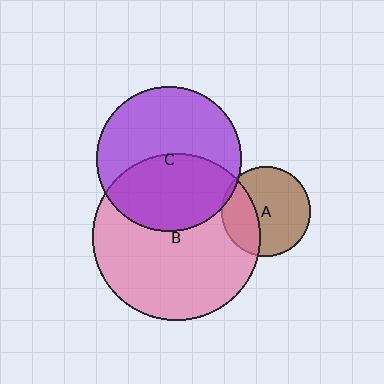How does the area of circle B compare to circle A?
Approximately 3.5 times.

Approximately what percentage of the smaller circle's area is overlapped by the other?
Approximately 45%.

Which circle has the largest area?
Circle B (pink).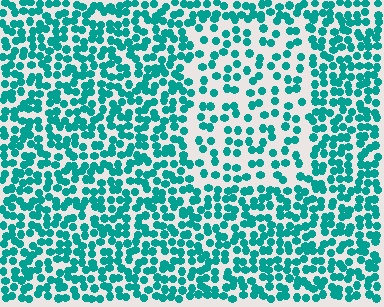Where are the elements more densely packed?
The elements are more densely packed outside the rectangle boundary.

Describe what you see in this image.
The image contains small teal elements arranged at two different densities. A rectangle-shaped region is visible where the elements are less densely packed than the surrounding area.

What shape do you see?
I see a rectangle.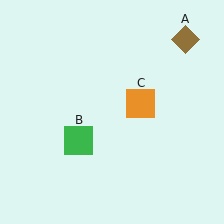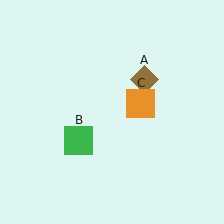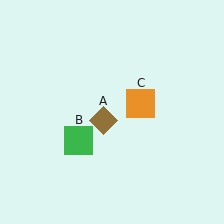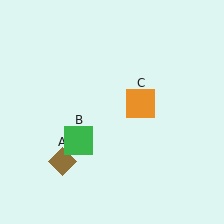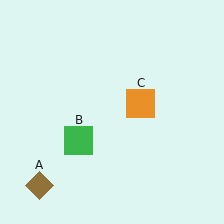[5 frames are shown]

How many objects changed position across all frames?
1 object changed position: brown diamond (object A).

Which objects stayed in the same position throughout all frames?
Green square (object B) and orange square (object C) remained stationary.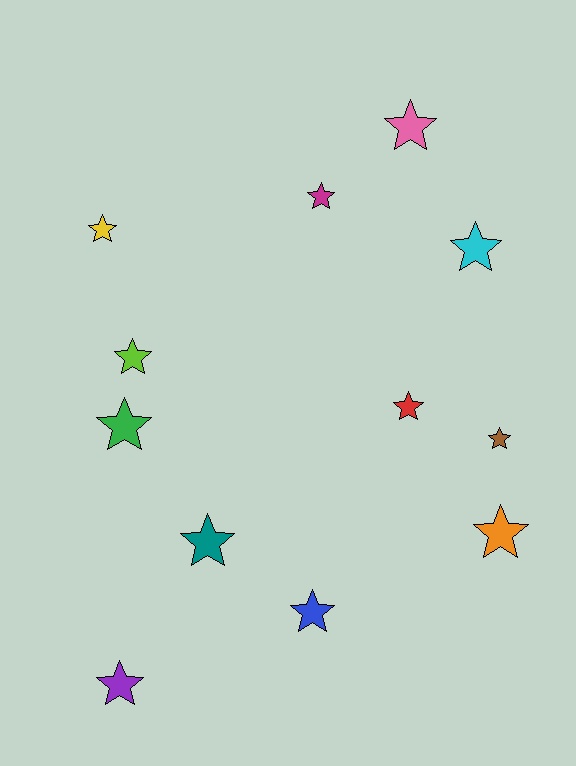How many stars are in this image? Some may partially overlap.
There are 12 stars.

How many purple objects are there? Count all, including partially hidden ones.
There is 1 purple object.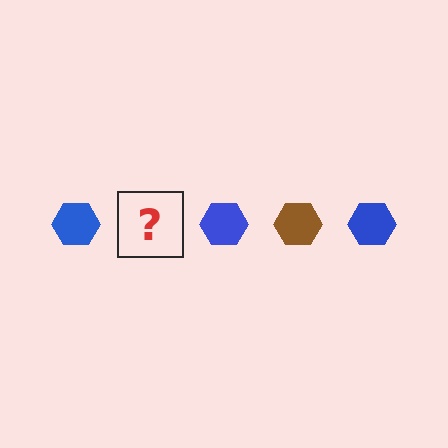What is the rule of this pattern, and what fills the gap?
The rule is that the pattern cycles through blue, brown hexagons. The gap should be filled with a brown hexagon.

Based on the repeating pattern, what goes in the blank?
The blank should be a brown hexagon.